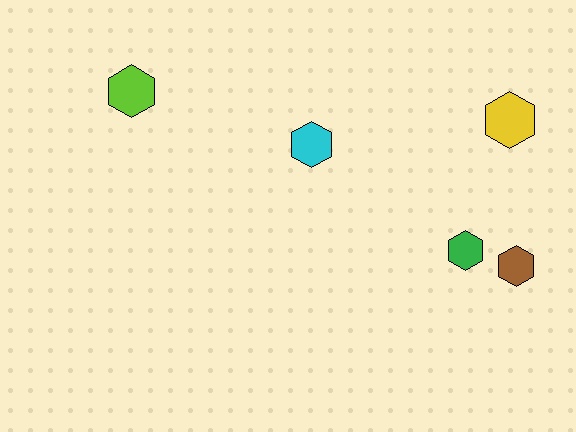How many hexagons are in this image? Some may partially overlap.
There are 5 hexagons.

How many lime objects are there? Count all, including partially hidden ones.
There is 1 lime object.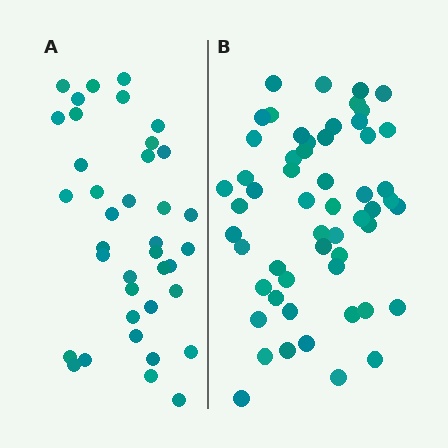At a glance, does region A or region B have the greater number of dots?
Region B (the right region) has more dots.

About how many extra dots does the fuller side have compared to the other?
Region B has approximately 15 more dots than region A.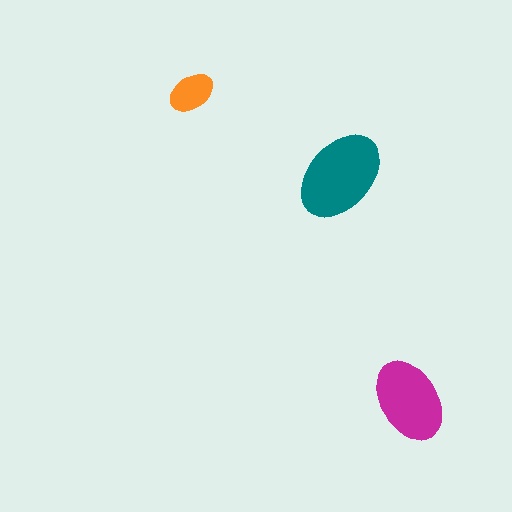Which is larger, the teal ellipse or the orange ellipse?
The teal one.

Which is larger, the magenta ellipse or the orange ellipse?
The magenta one.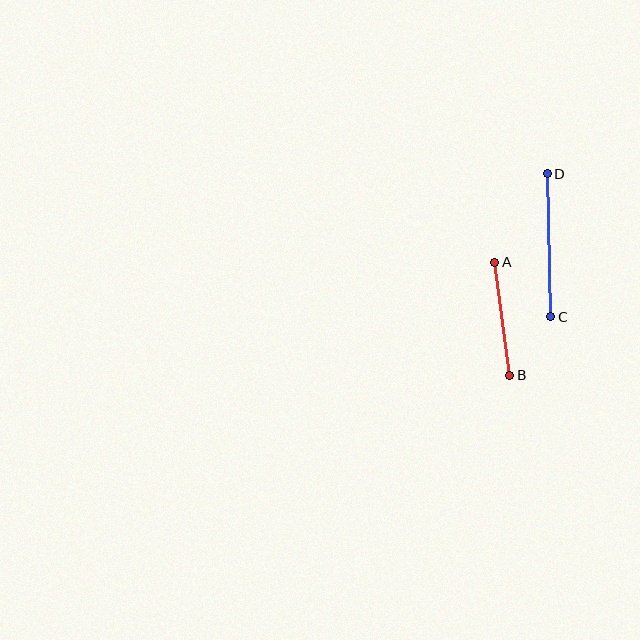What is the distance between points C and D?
The distance is approximately 143 pixels.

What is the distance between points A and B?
The distance is approximately 114 pixels.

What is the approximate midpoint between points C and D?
The midpoint is at approximately (549, 245) pixels.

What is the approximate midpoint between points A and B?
The midpoint is at approximately (502, 319) pixels.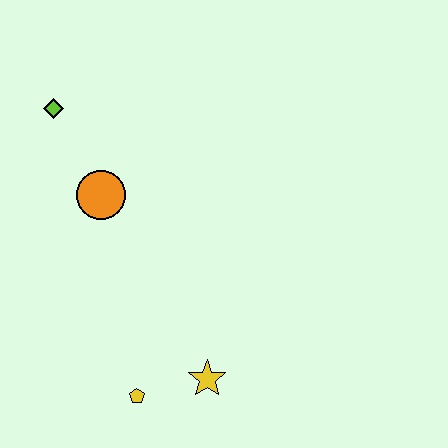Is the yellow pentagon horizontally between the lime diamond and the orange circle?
No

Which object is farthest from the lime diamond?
The yellow star is farthest from the lime diamond.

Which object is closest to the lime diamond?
The orange circle is closest to the lime diamond.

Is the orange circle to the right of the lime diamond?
Yes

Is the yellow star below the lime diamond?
Yes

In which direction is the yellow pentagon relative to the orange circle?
The yellow pentagon is below the orange circle.